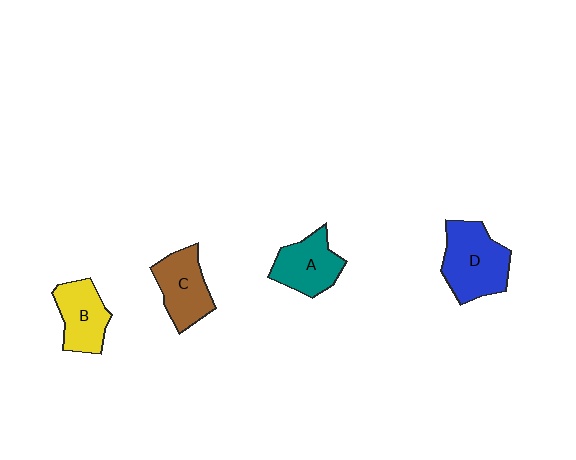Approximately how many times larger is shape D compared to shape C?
Approximately 1.3 times.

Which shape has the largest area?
Shape D (blue).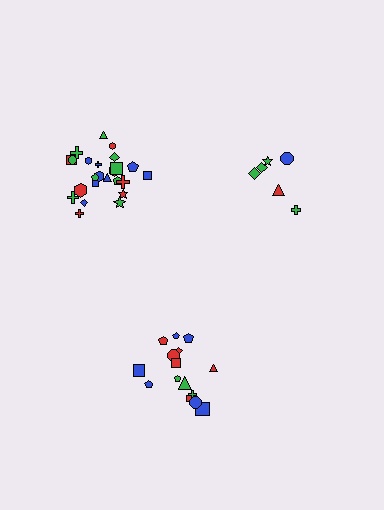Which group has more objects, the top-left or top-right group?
The top-left group.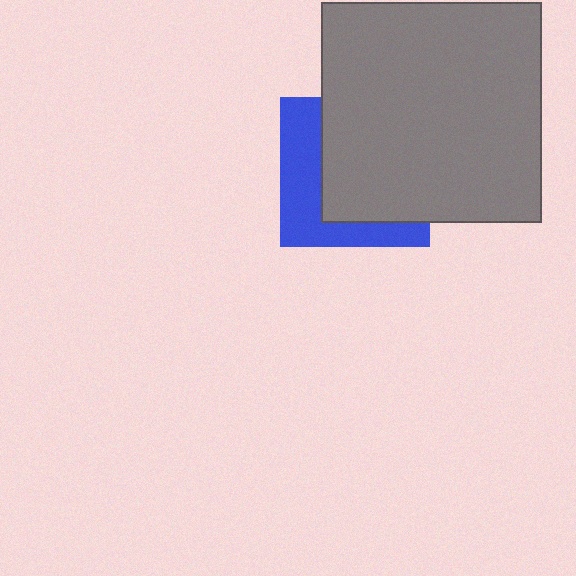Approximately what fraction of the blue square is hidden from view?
Roughly 60% of the blue square is hidden behind the gray square.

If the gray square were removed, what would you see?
You would see the complete blue square.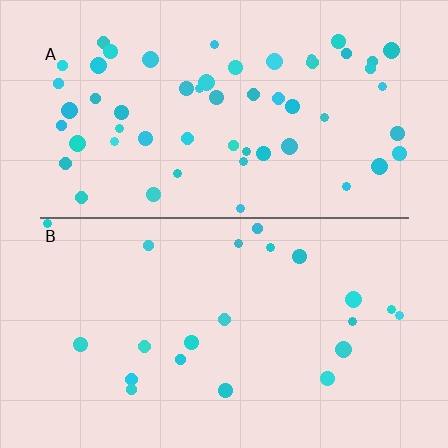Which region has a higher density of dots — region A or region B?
A (the top).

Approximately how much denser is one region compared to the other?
Approximately 2.6× — region A over region B.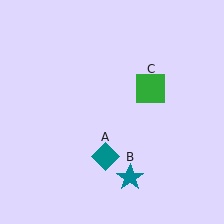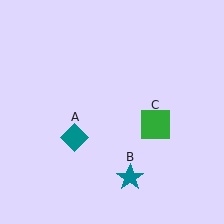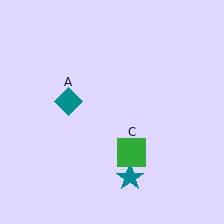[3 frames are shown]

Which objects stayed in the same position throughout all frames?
Teal star (object B) remained stationary.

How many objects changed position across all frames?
2 objects changed position: teal diamond (object A), green square (object C).